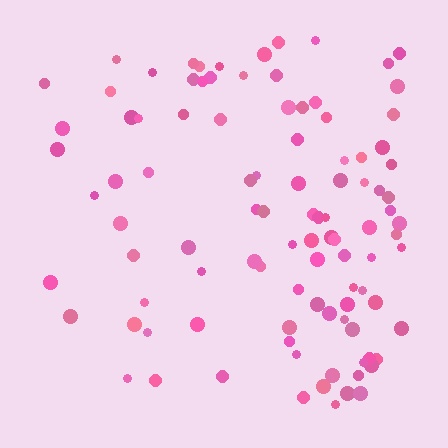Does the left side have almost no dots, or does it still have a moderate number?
Still a moderate number, just noticeably fewer than the right.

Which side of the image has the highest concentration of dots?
The right.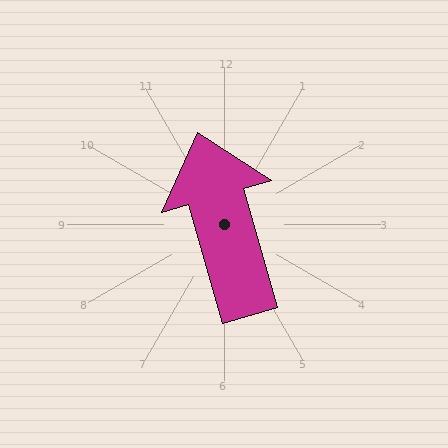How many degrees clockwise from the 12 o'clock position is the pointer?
Approximately 344 degrees.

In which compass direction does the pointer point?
North.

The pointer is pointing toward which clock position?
Roughly 11 o'clock.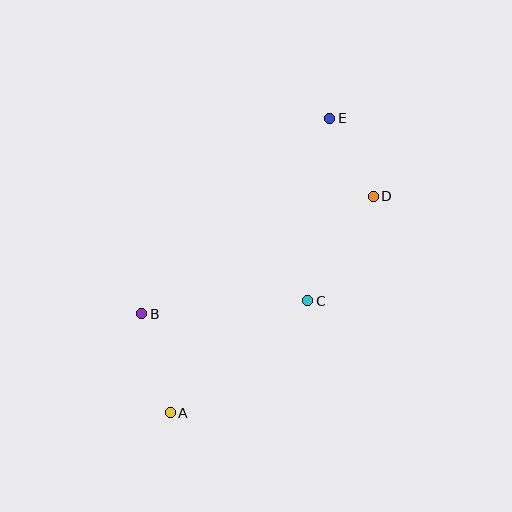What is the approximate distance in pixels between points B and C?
The distance between B and C is approximately 166 pixels.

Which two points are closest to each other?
Points D and E are closest to each other.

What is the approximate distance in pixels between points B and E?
The distance between B and E is approximately 271 pixels.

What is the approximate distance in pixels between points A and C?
The distance between A and C is approximately 178 pixels.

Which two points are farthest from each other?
Points A and E are farthest from each other.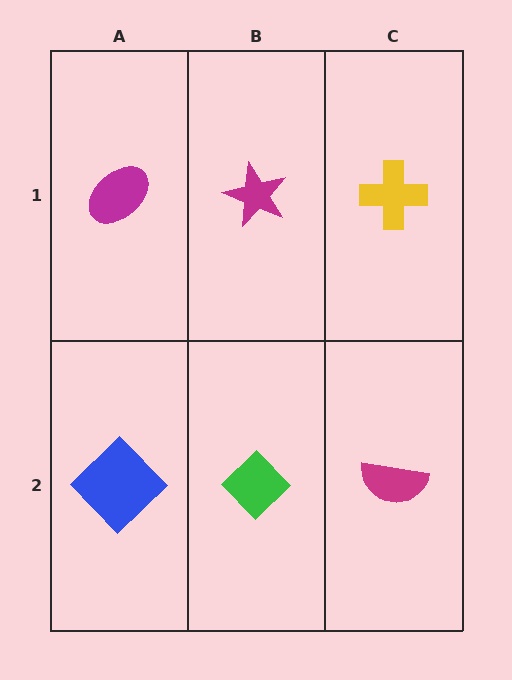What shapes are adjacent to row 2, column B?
A magenta star (row 1, column B), a blue diamond (row 2, column A), a magenta semicircle (row 2, column C).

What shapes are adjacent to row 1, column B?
A green diamond (row 2, column B), a magenta ellipse (row 1, column A), a yellow cross (row 1, column C).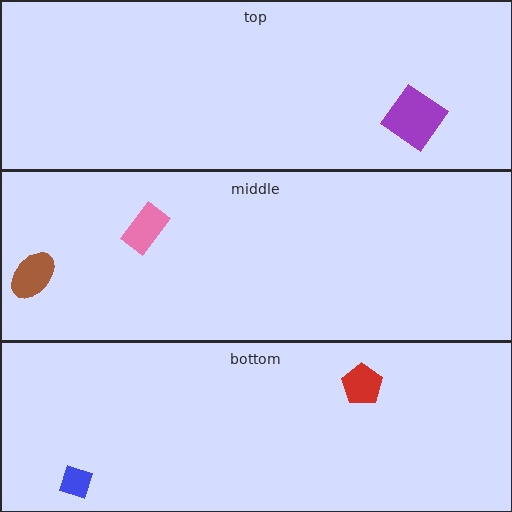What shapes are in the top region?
The purple diamond.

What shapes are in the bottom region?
The red pentagon, the blue diamond.